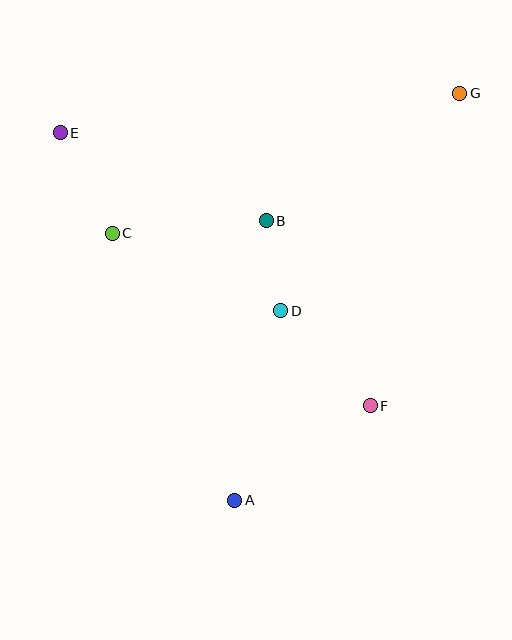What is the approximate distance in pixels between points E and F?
The distance between E and F is approximately 413 pixels.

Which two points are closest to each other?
Points B and D are closest to each other.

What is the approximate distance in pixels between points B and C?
The distance between B and C is approximately 155 pixels.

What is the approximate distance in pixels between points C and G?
The distance between C and G is approximately 375 pixels.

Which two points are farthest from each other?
Points A and G are farthest from each other.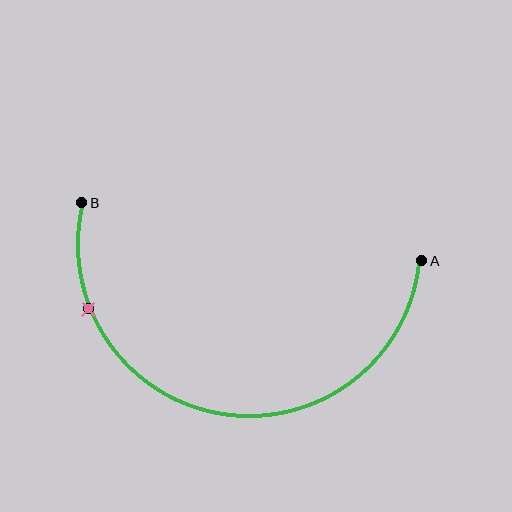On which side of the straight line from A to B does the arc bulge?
The arc bulges below the straight line connecting A and B.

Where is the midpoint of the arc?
The arc midpoint is the point on the curve farthest from the straight line joining A and B. It sits below that line.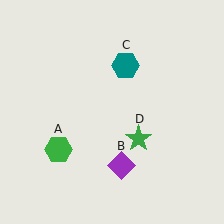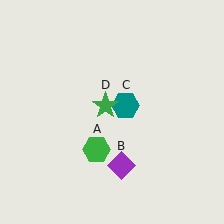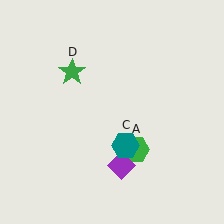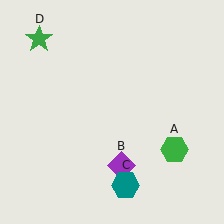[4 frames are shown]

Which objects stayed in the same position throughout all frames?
Purple diamond (object B) remained stationary.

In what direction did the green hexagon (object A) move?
The green hexagon (object A) moved right.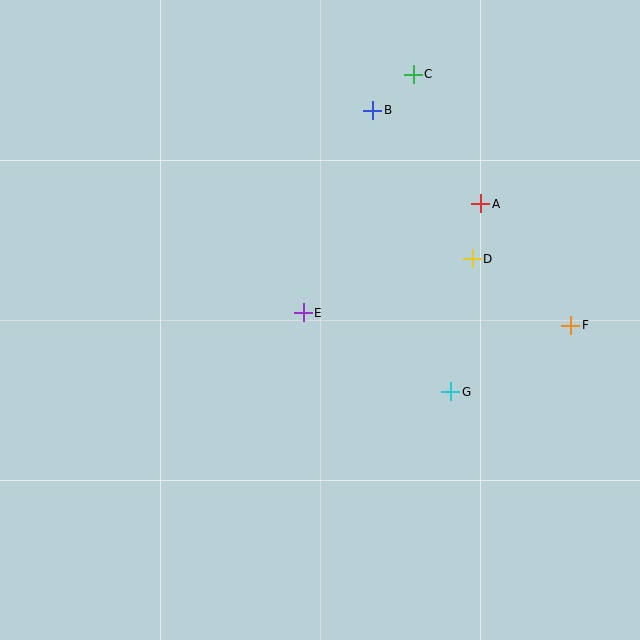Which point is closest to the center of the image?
Point E at (303, 313) is closest to the center.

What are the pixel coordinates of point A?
Point A is at (481, 204).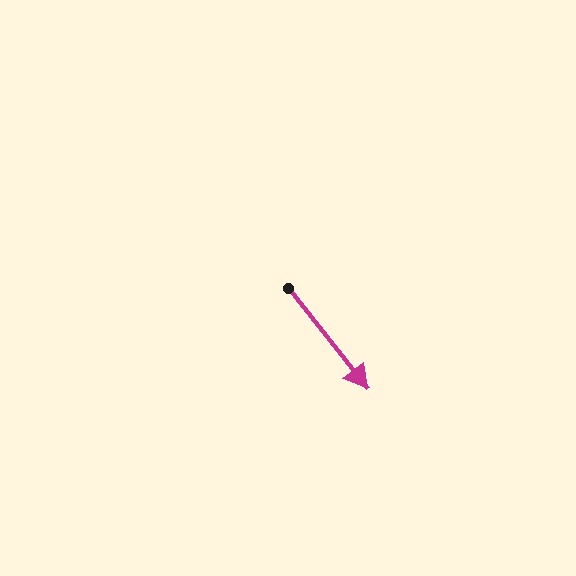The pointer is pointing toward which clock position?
Roughly 5 o'clock.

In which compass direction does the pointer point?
Southeast.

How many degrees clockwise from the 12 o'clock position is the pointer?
Approximately 142 degrees.